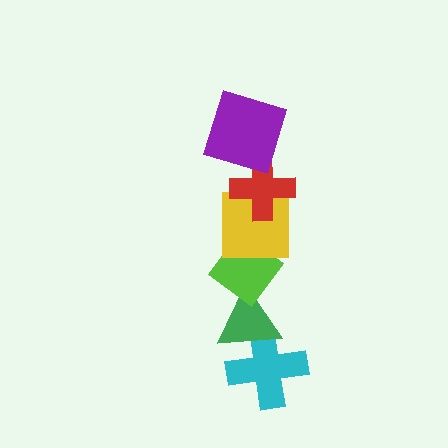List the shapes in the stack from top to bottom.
From top to bottom: the purple square, the red cross, the yellow square, the lime diamond, the green triangle, the cyan cross.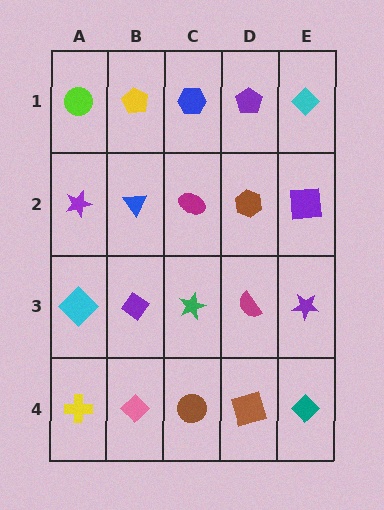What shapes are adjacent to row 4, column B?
A purple diamond (row 3, column B), a yellow cross (row 4, column A), a brown circle (row 4, column C).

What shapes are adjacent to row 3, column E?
A purple square (row 2, column E), a teal diamond (row 4, column E), a magenta semicircle (row 3, column D).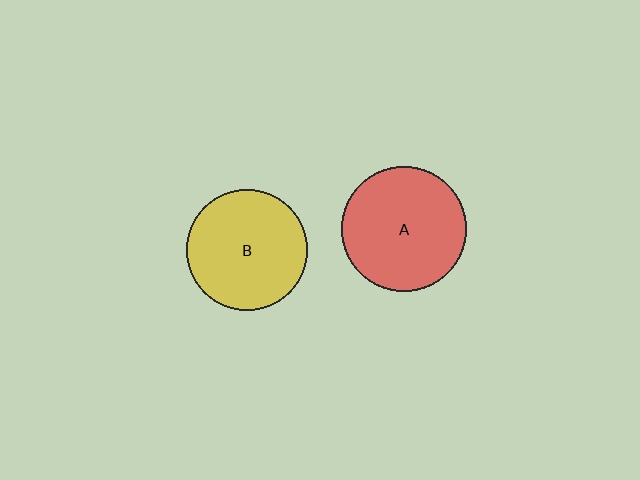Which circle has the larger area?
Circle A (red).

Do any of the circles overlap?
No, none of the circles overlap.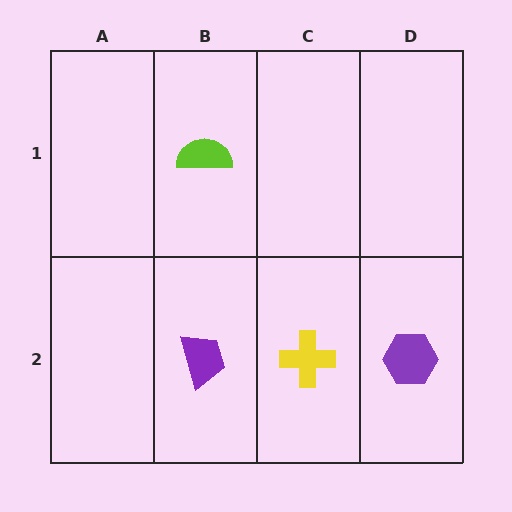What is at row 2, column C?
A yellow cross.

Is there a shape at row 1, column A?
No, that cell is empty.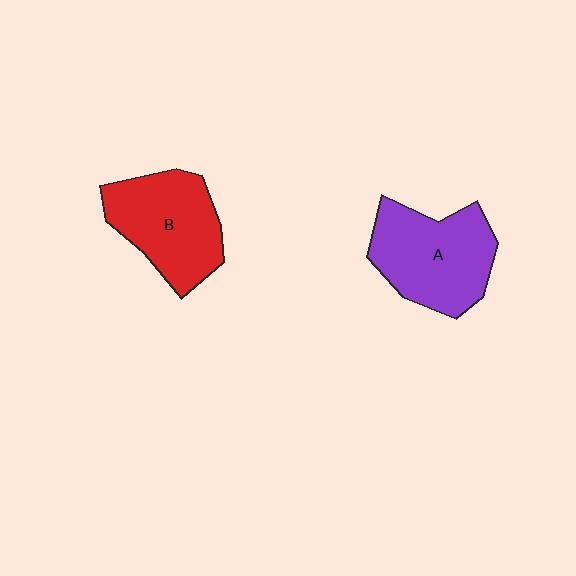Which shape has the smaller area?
Shape B (red).